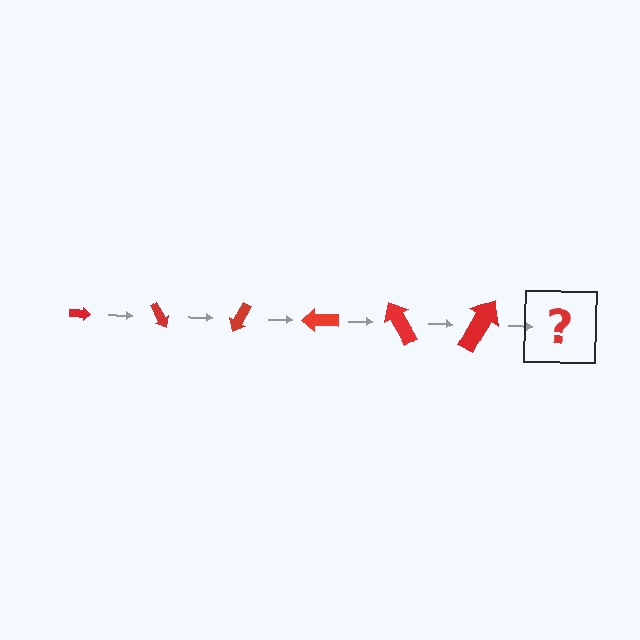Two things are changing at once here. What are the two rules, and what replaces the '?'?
The two rules are that the arrow grows larger each step and it rotates 60 degrees each step. The '?' should be an arrow, larger than the previous one and rotated 360 degrees from the start.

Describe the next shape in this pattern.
It should be an arrow, larger than the previous one and rotated 360 degrees from the start.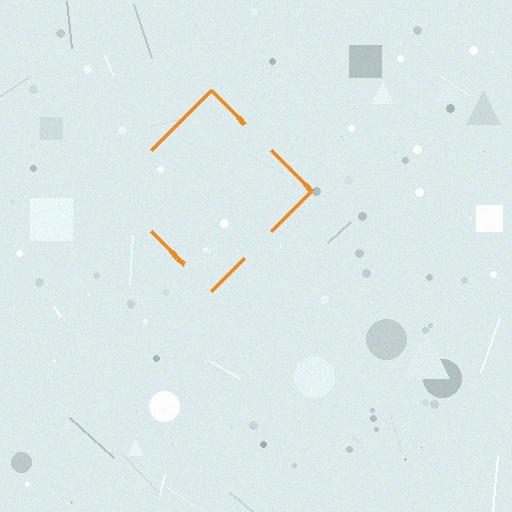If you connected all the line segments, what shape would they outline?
They would outline a diamond.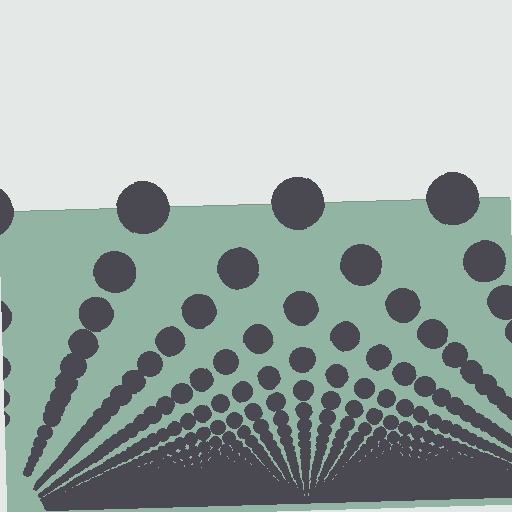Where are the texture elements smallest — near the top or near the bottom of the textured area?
Near the bottom.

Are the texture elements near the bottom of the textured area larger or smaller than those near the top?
Smaller. The gradient is inverted — elements near the bottom are smaller and denser.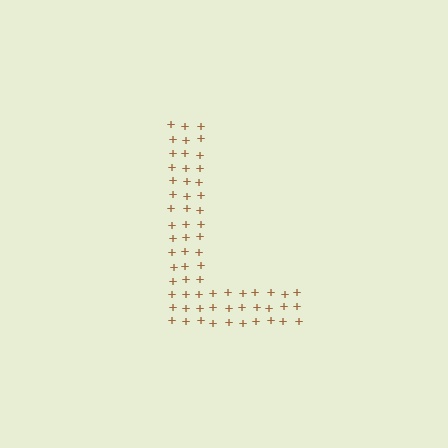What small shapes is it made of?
It is made of small plus signs.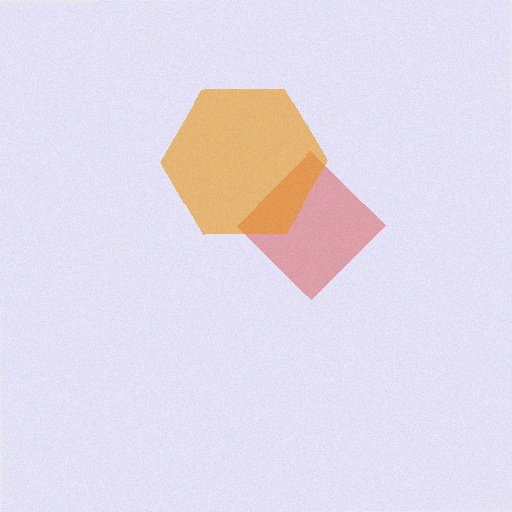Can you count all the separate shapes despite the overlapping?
Yes, there are 2 separate shapes.